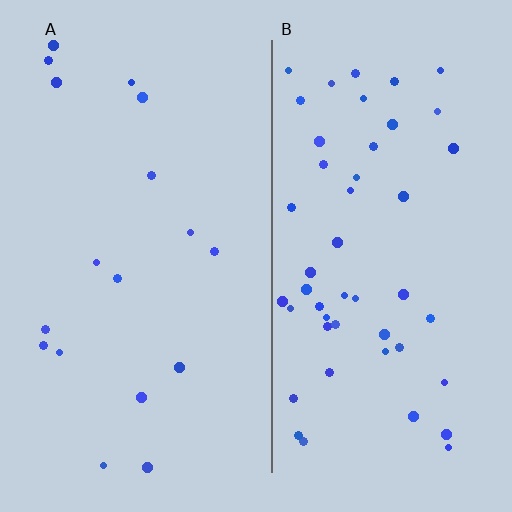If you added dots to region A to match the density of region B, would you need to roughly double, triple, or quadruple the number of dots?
Approximately triple.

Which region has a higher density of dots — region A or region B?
B (the right).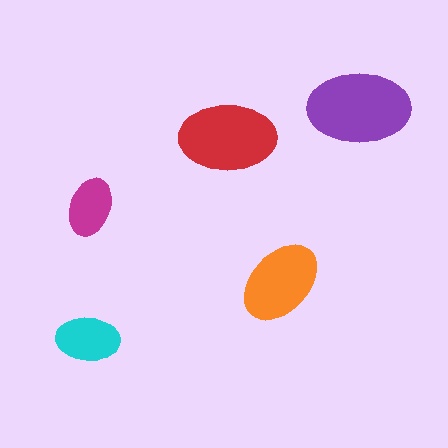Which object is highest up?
The purple ellipse is topmost.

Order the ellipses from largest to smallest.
the purple one, the red one, the orange one, the cyan one, the magenta one.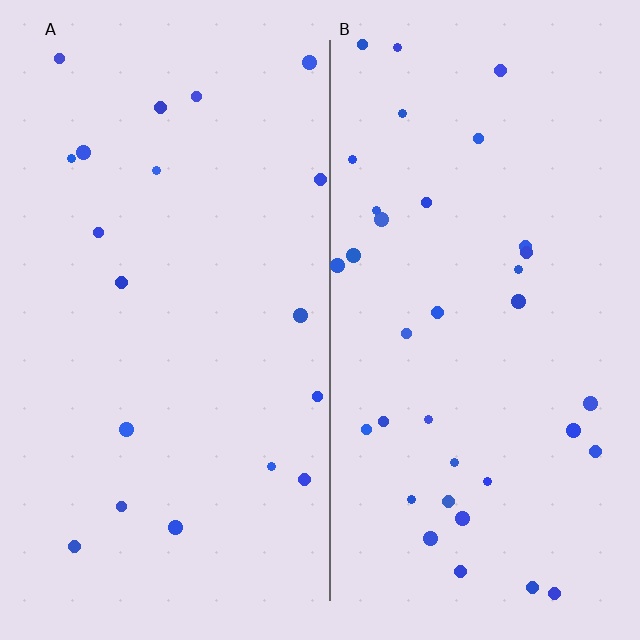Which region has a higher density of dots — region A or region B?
B (the right).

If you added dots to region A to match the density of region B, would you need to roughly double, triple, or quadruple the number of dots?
Approximately double.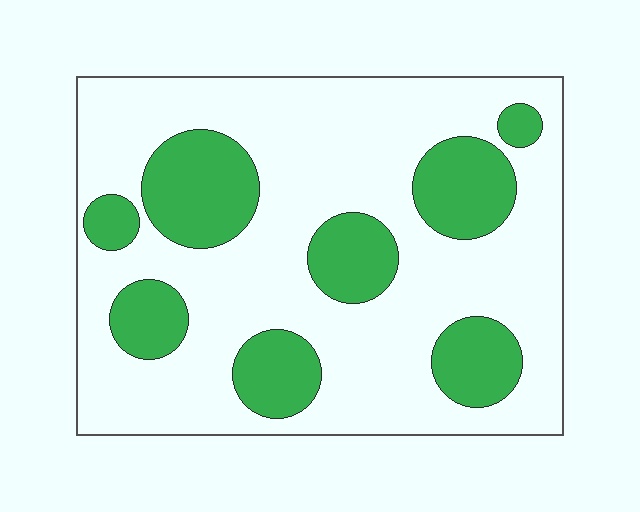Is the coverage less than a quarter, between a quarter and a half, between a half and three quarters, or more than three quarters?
Between a quarter and a half.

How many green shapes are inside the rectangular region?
8.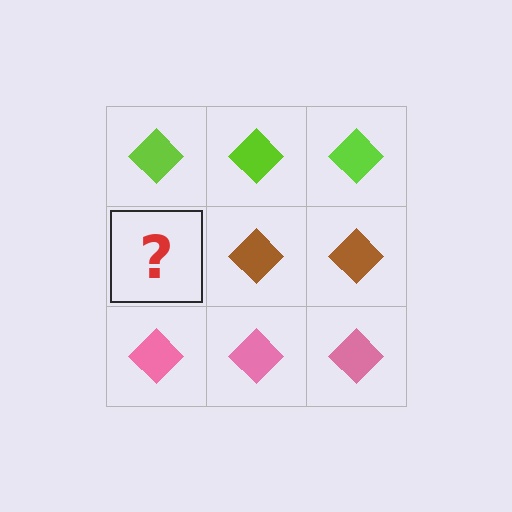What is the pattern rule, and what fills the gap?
The rule is that each row has a consistent color. The gap should be filled with a brown diamond.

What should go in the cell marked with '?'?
The missing cell should contain a brown diamond.